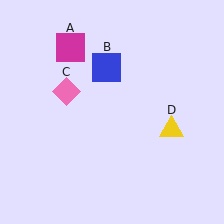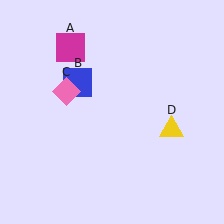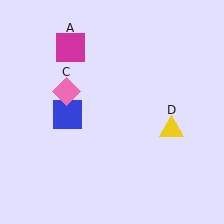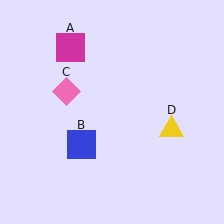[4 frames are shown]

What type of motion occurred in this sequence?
The blue square (object B) rotated counterclockwise around the center of the scene.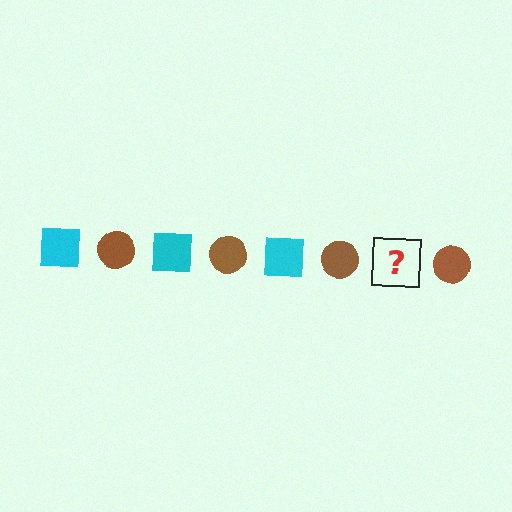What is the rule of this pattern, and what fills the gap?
The rule is that the pattern alternates between cyan square and brown circle. The gap should be filled with a cyan square.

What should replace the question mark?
The question mark should be replaced with a cyan square.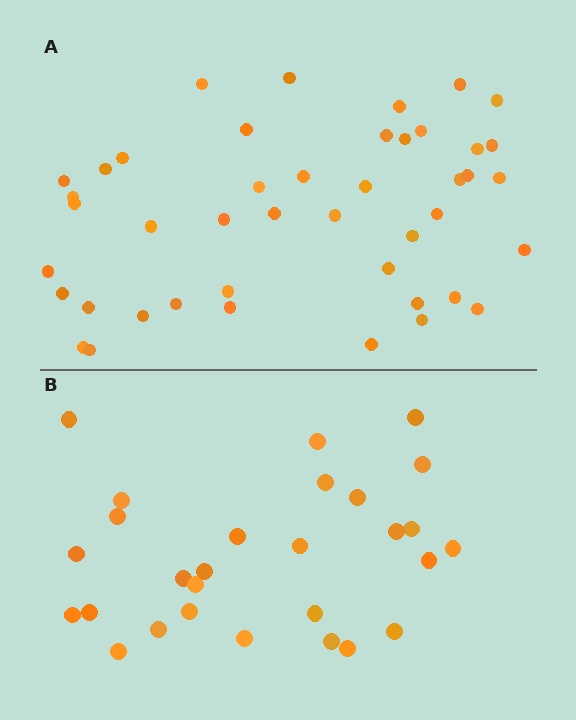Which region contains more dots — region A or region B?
Region A (the top region) has more dots.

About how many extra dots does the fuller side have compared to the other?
Region A has approximately 15 more dots than region B.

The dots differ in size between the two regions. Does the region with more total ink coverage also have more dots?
No. Region B has more total ink coverage because its dots are larger, but region A actually contains more individual dots. Total area can be misleading — the number of items is what matters here.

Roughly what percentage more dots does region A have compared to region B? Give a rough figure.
About 55% more.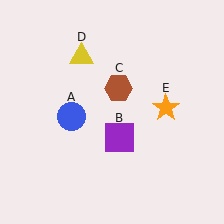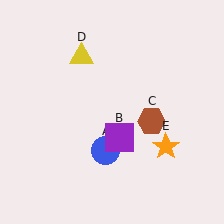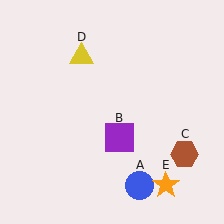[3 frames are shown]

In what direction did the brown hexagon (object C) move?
The brown hexagon (object C) moved down and to the right.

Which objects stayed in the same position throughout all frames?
Purple square (object B) and yellow triangle (object D) remained stationary.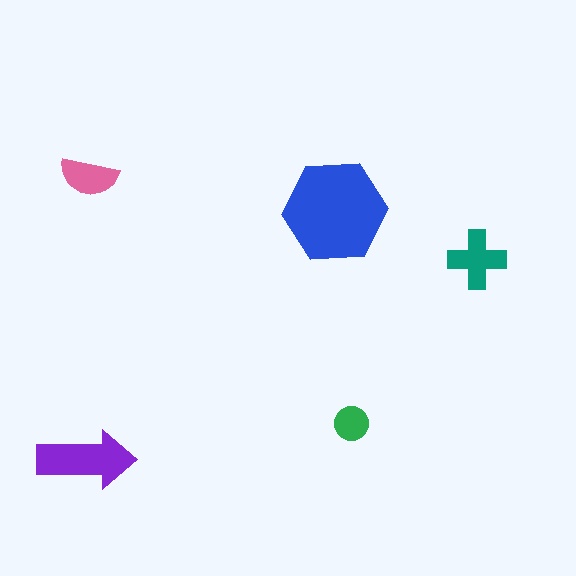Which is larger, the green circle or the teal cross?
The teal cross.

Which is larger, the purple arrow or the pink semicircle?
The purple arrow.